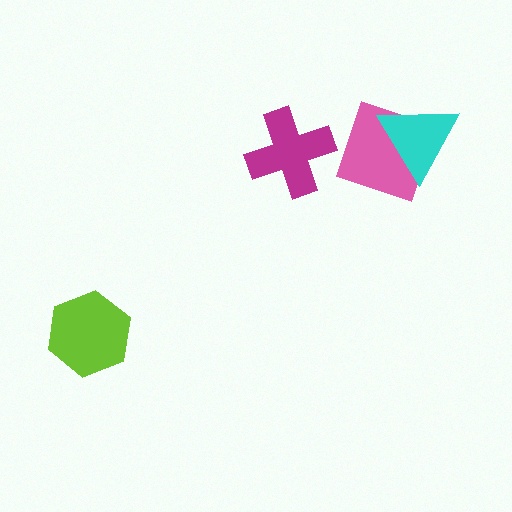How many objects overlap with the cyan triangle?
1 object overlaps with the cyan triangle.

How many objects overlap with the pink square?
1 object overlaps with the pink square.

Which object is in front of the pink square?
The cyan triangle is in front of the pink square.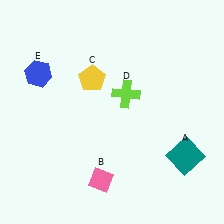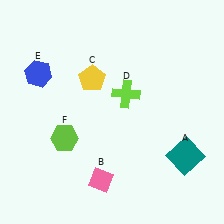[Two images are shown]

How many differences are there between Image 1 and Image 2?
There is 1 difference between the two images.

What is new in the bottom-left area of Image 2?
A lime hexagon (F) was added in the bottom-left area of Image 2.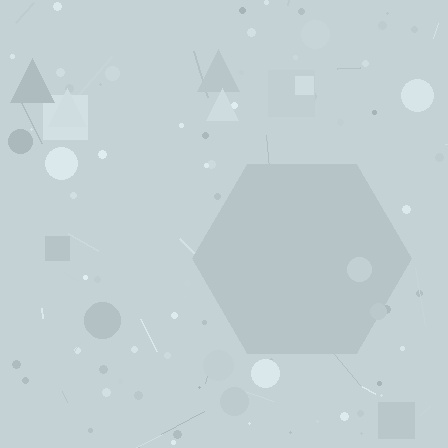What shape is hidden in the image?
A hexagon is hidden in the image.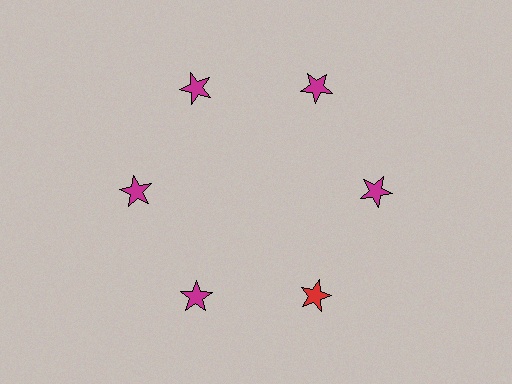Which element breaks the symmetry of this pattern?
The red star at roughly the 5 o'clock position breaks the symmetry. All other shapes are magenta stars.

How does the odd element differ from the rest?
It has a different color: red instead of magenta.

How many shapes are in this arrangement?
There are 6 shapes arranged in a ring pattern.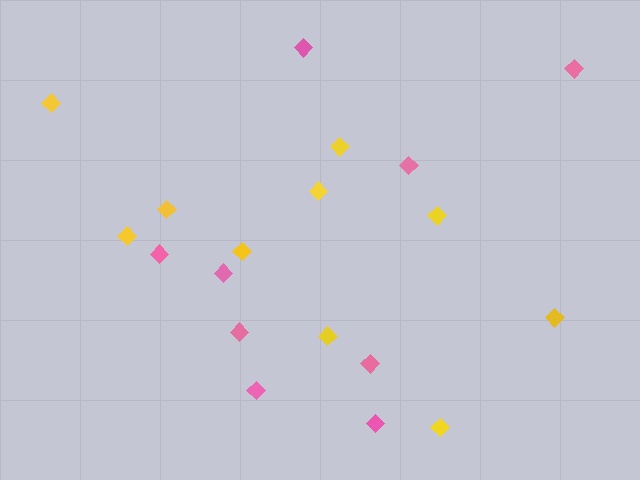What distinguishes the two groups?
There are 2 groups: one group of pink diamonds (9) and one group of yellow diamonds (10).